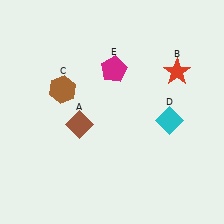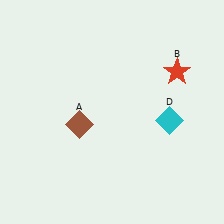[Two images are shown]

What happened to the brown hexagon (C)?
The brown hexagon (C) was removed in Image 2. It was in the top-left area of Image 1.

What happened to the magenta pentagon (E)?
The magenta pentagon (E) was removed in Image 2. It was in the top-right area of Image 1.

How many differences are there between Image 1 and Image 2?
There are 2 differences between the two images.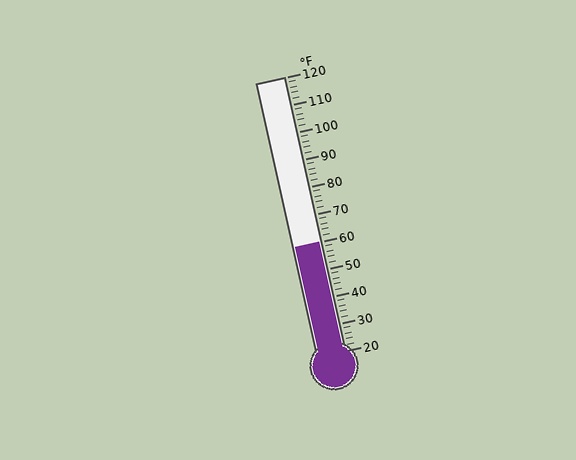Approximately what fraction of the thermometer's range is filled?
The thermometer is filled to approximately 40% of its range.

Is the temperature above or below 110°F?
The temperature is below 110°F.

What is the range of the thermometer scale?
The thermometer scale ranges from 20°F to 120°F.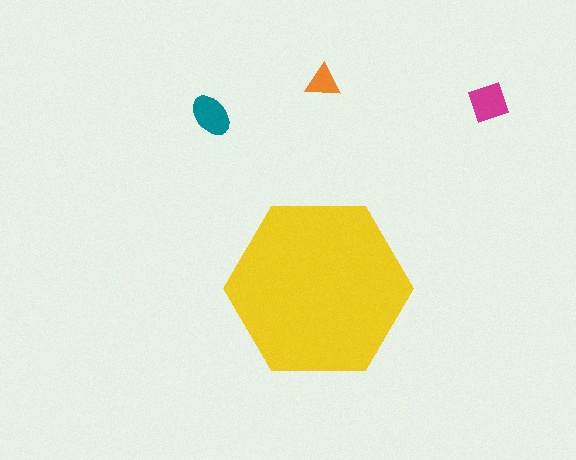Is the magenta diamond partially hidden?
No, the magenta diamond is fully visible.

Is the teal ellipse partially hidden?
No, the teal ellipse is fully visible.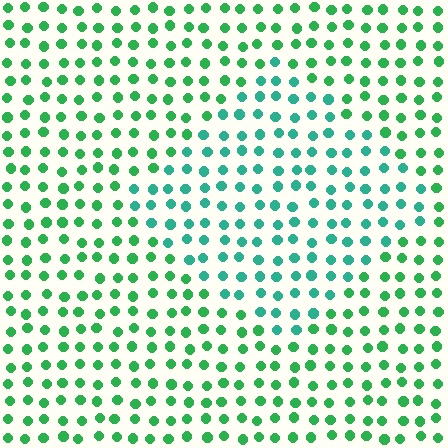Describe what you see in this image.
The image is filled with small green elements in a uniform arrangement. A diamond-shaped region is visible where the elements are tinted to a slightly different hue, forming a subtle color boundary.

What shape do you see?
I see a diamond.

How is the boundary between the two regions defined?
The boundary is defined purely by a slight shift in hue (about 29 degrees). Spacing, size, and orientation are identical on both sides.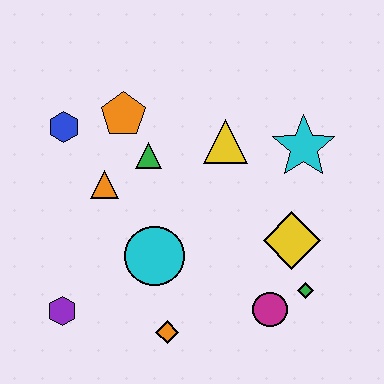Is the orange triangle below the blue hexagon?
Yes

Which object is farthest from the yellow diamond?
The blue hexagon is farthest from the yellow diamond.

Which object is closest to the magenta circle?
The green diamond is closest to the magenta circle.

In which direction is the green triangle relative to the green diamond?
The green triangle is to the left of the green diamond.